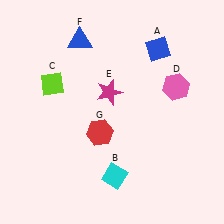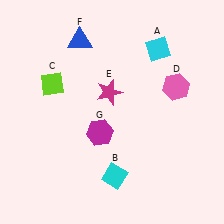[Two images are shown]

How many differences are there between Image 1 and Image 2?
There are 2 differences between the two images.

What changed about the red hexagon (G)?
In Image 1, G is red. In Image 2, it changed to magenta.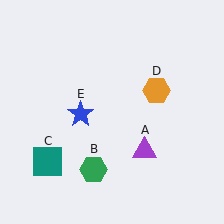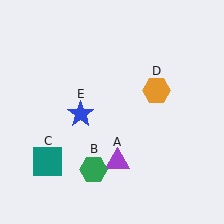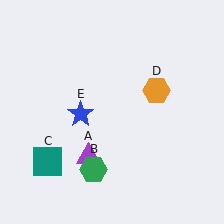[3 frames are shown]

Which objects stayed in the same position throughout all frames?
Green hexagon (object B) and teal square (object C) and orange hexagon (object D) and blue star (object E) remained stationary.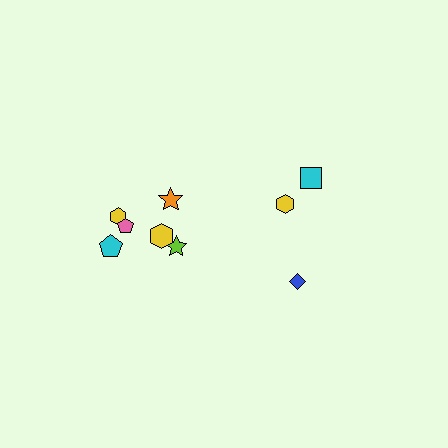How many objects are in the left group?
There are 6 objects.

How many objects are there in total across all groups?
There are 9 objects.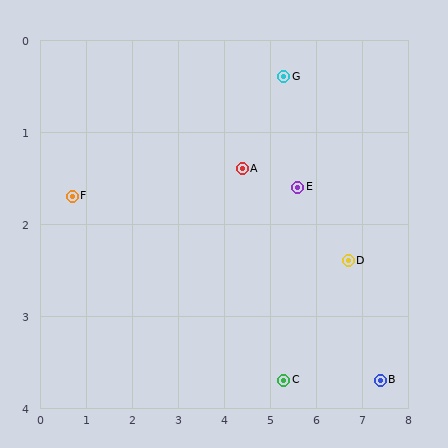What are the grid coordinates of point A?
Point A is at approximately (4.4, 1.4).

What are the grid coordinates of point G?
Point G is at approximately (5.3, 0.4).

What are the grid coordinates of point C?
Point C is at approximately (5.3, 3.7).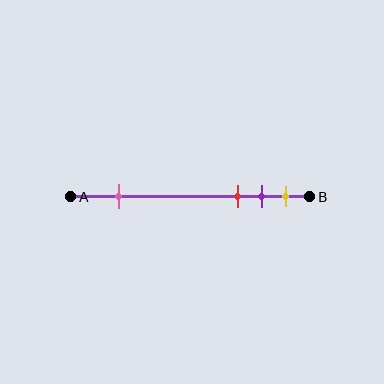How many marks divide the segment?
There are 4 marks dividing the segment.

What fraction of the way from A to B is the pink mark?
The pink mark is approximately 20% (0.2) of the way from A to B.